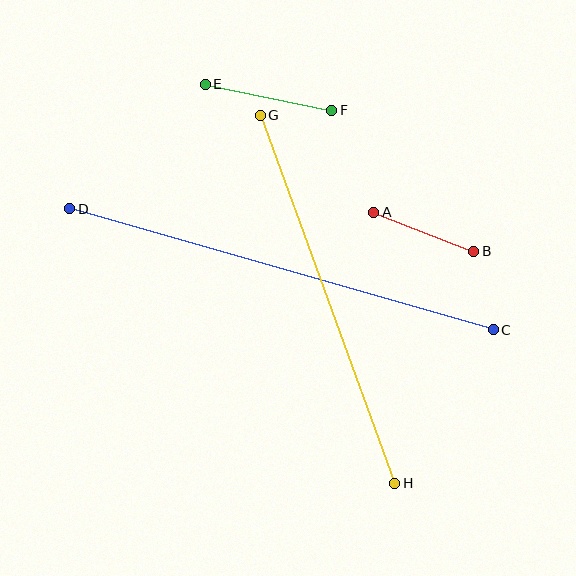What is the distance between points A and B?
The distance is approximately 107 pixels.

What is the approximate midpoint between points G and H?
The midpoint is at approximately (327, 299) pixels.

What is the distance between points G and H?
The distance is approximately 392 pixels.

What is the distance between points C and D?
The distance is approximately 441 pixels.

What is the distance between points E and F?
The distance is approximately 129 pixels.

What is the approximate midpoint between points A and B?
The midpoint is at approximately (424, 232) pixels.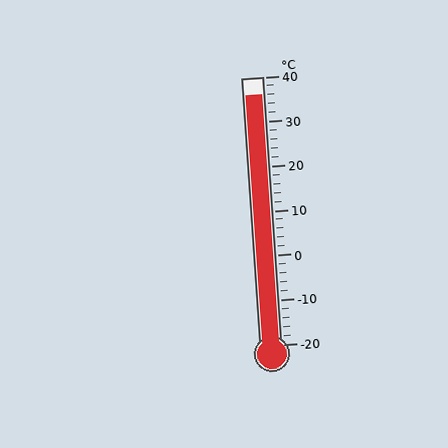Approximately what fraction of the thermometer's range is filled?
The thermometer is filled to approximately 95% of its range.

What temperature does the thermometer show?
The thermometer shows approximately 36°C.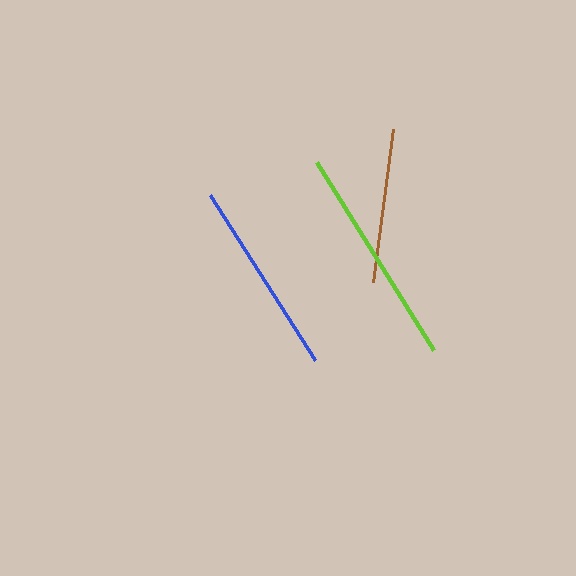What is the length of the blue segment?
The blue segment is approximately 195 pixels long.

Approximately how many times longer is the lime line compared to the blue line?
The lime line is approximately 1.1 times the length of the blue line.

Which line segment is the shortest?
The brown line is the shortest at approximately 154 pixels.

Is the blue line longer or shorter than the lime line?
The lime line is longer than the blue line.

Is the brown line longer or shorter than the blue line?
The blue line is longer than the brown line.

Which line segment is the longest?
The lime line is the longest at approximately 221 pixels.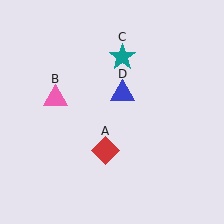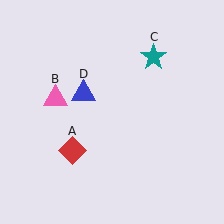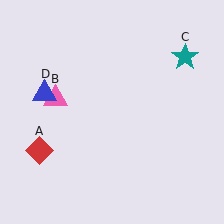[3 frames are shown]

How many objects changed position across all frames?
3 objects changed position: red diamond (object A), teal star (object C), blue triangle (object D).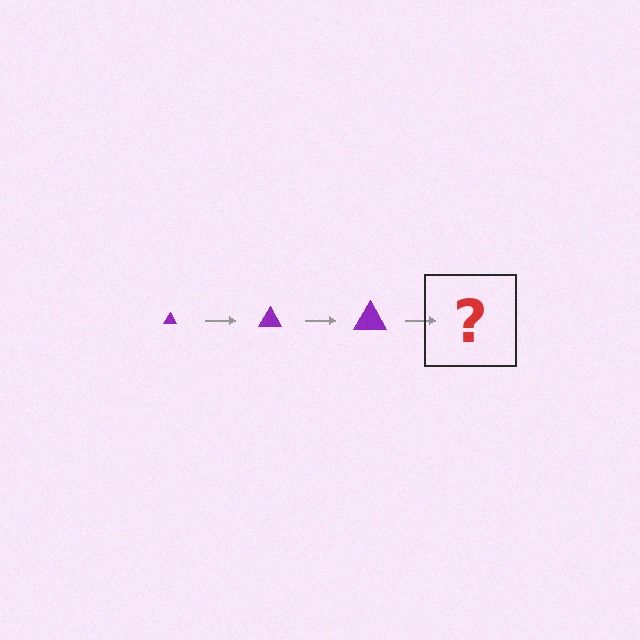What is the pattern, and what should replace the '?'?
The pattern is that the triangle gets progressively larger each step. The '?' should be a purple triangle, larger than the previous one.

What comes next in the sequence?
The next element should be a purple triangle, larger than the previous one.